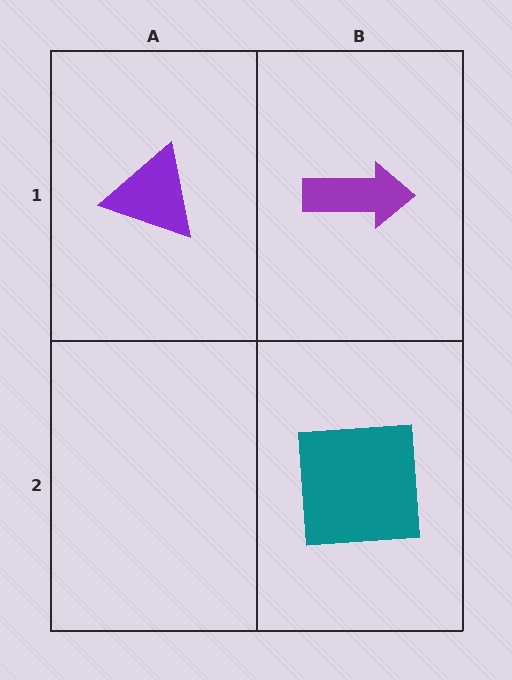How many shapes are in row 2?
1 shape.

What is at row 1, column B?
A purple arrow.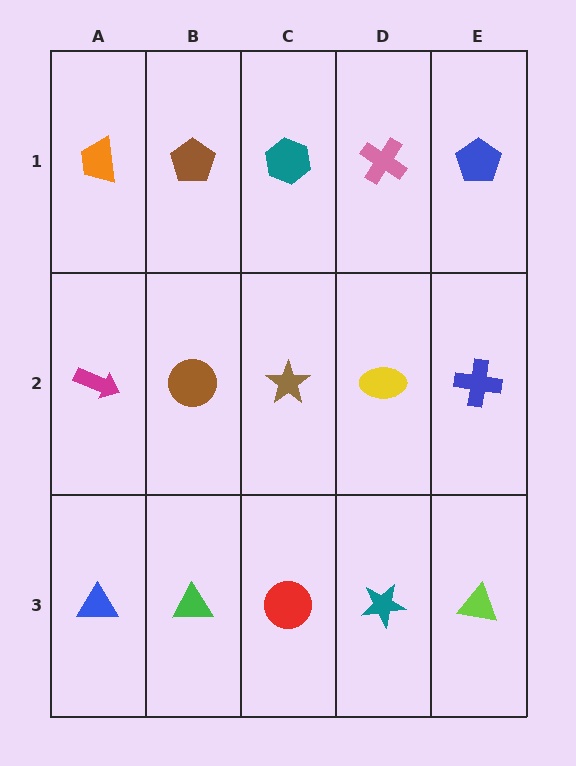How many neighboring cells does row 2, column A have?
3.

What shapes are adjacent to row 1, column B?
A brown circle (row 2, column B), an orange trapezoid (row 1, column A), a teal hexagon (row 1, column C).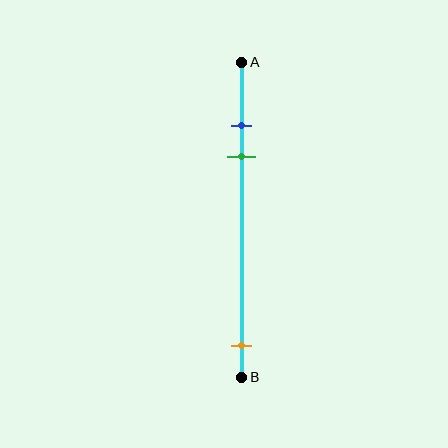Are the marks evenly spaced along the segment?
No, the marks are not evenly spaced.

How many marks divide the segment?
There are 3 marks dividing the segment.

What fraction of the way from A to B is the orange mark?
The orange mark is approximately 90% (0.9) of the way from A to B.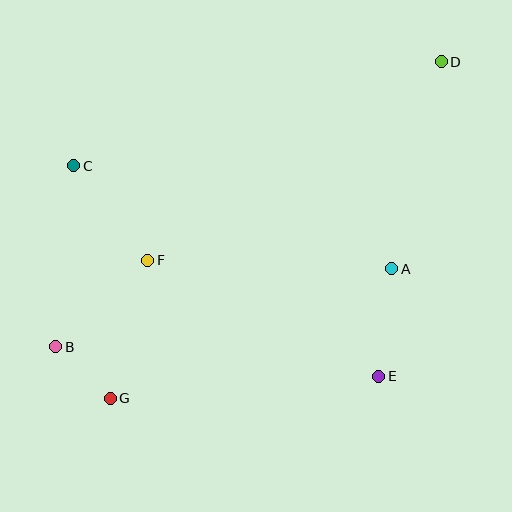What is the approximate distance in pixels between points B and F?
The distance between B and F is approximately 126 pixels.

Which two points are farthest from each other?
Points B and D are farthest from each other.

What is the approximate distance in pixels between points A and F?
The distance between A and F is approximately 244 pixels.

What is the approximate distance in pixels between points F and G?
The distance between F and G is approximately 143 pixels.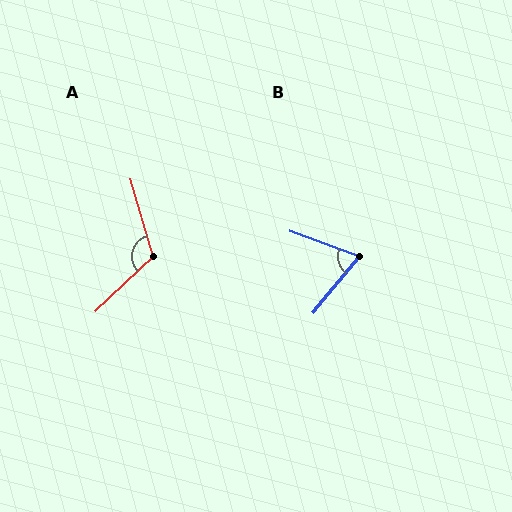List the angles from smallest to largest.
B (71°), A (118°).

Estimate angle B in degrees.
Approximately 71 degrees.